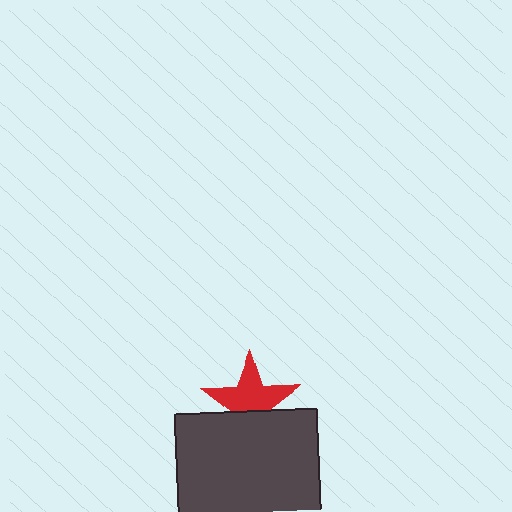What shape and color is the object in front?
The object in front is a dark gray square.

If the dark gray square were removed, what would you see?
You would see the complete red star.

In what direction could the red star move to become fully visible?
The red star could move up. That would shift it out from behind the dark gray square entirely.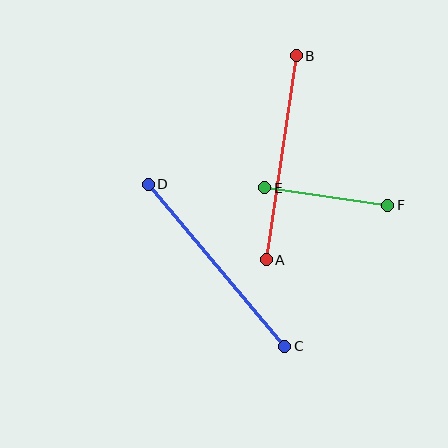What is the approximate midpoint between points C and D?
The midpoint is at approximately (216, 265) pixels.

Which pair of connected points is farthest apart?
Points C and D are farthest apart.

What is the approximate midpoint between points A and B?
The midpoint is at approximately (281, 158) pixels.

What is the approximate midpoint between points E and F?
The midpoint is at approximately (326, 197) pixels.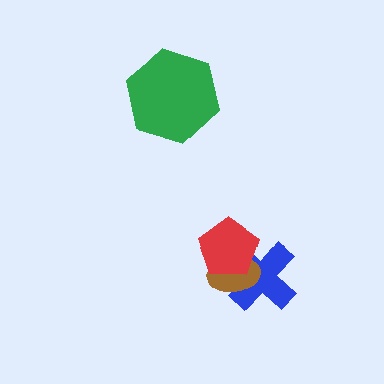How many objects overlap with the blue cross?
2 objects overlap with the blue cross.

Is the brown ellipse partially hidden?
Yes, it is partially covered by another shape.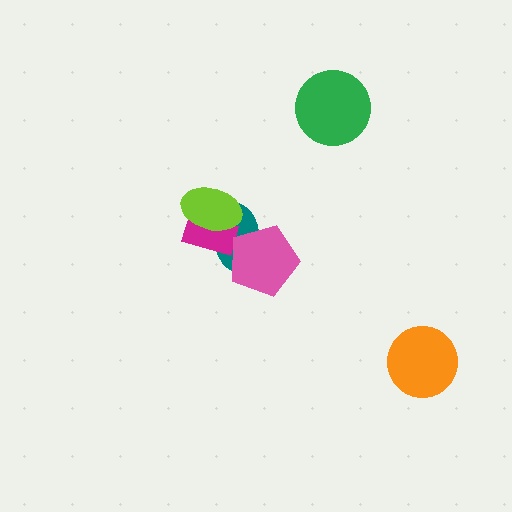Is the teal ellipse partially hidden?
Yes, it is partially covered by another shape.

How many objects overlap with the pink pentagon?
1 object overlaps with the pink pentagon.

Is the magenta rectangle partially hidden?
Yes, it is partially covered by another shape.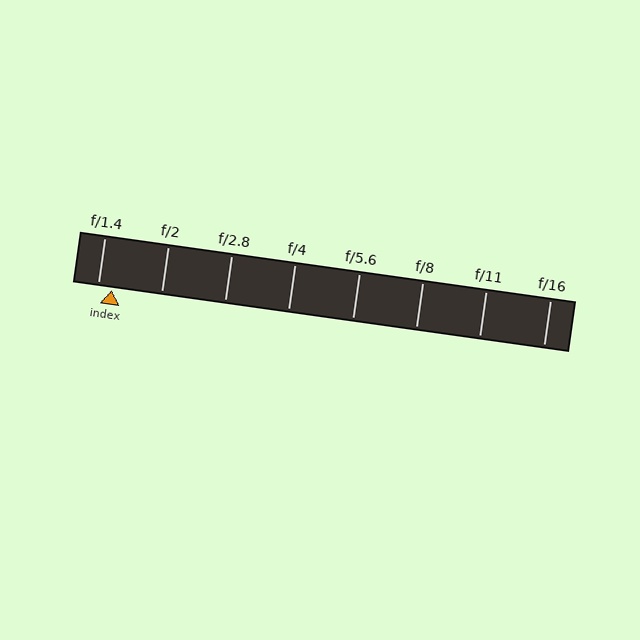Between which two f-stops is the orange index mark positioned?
The index mark is between f/1.4 and f/2.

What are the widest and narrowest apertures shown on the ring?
The widest aperture shown is f/1.4 and the narrowest is f/16.